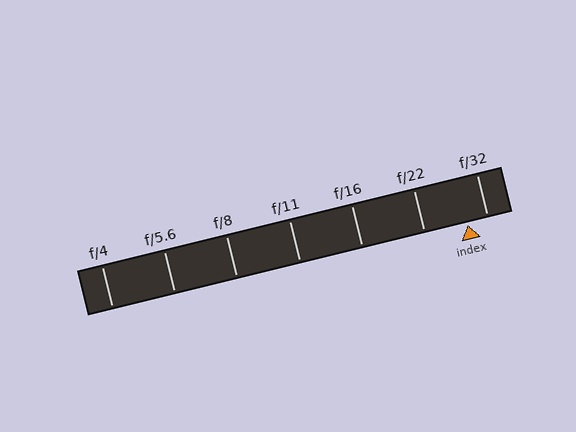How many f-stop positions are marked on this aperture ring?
There are 7 f-stop positions marked.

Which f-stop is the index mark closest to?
The index mark is closest to f/32.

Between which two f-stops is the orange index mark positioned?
The index mark is between f/22 and f/32.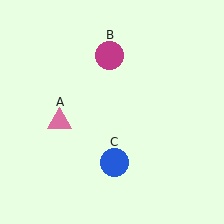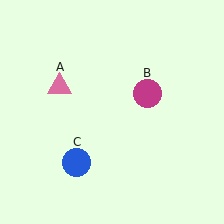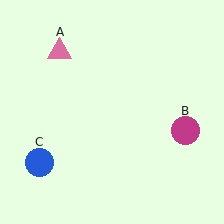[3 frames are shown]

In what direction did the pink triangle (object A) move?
The pink triangle (object A) moved up.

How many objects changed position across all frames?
3 objects changed position: pink triangle (object A), magenta circle (object B), blue circle (object C).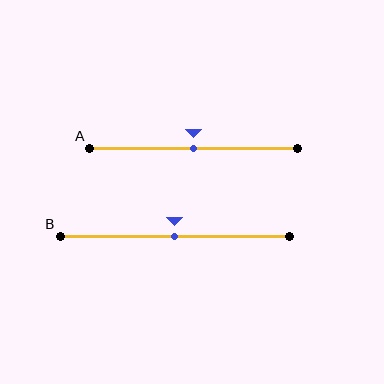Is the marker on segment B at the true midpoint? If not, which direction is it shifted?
Yes, the marker on segment B is at the true midpoint.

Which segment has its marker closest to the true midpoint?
Segment A has its marker closest to the true midpoint.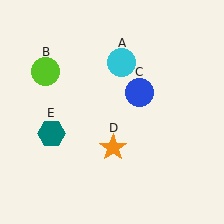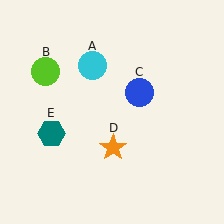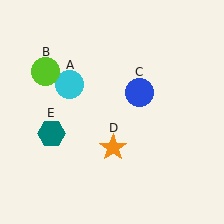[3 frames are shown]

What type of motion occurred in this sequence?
The cyan circle (object A) rotated counterclockwise around the center of the scene.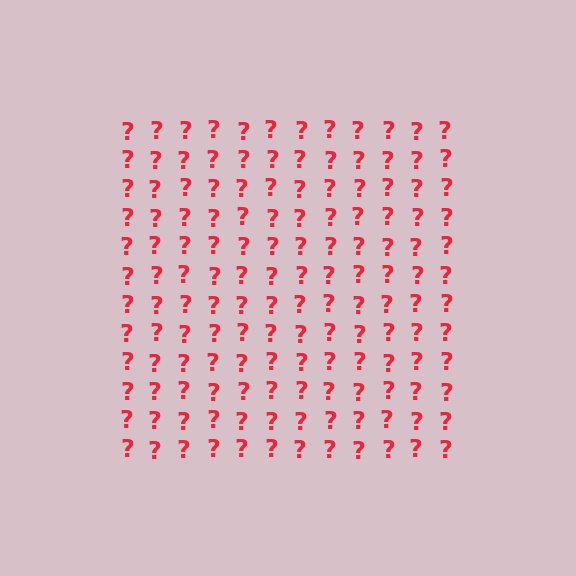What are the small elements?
The small elements are question marks.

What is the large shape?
The large shape is a square.